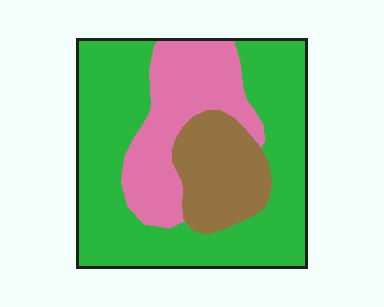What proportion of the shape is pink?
Pink covers around 25% of the shape.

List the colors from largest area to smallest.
From largest to smallest: green, pink, brown.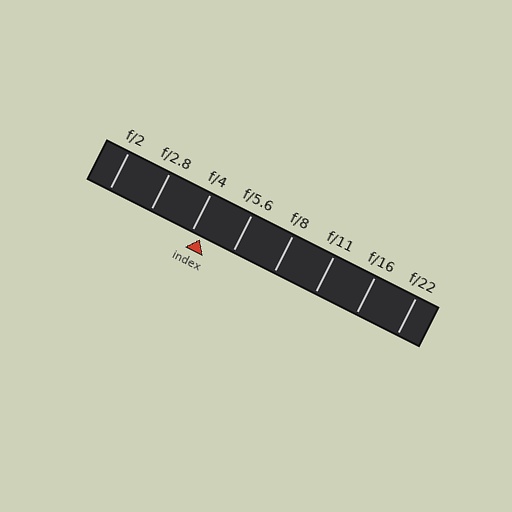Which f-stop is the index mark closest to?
The index mark is closest to f/4.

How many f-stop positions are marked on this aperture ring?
There are 8 f-stop positions marked.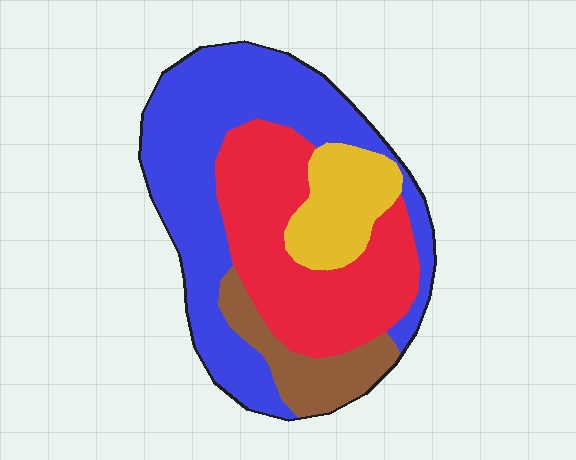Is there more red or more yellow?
Red.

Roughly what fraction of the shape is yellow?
Yellow covers around 15% of the shape.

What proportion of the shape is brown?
Brown takes up about one eighth (1/8) of the shape.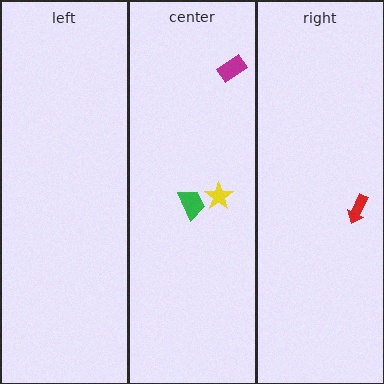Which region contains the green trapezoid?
The center region.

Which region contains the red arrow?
The right region.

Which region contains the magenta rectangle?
The center region.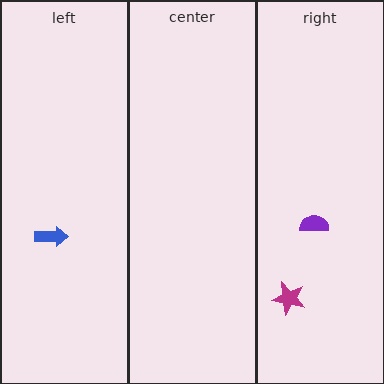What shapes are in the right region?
The purple semicircle, the magenta star.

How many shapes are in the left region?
1.